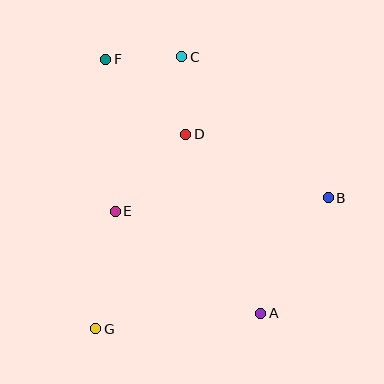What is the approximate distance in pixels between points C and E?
The distance between C and E is approximately 168 pixels.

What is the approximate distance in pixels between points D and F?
The distance between D and F is approximately 110 pixels.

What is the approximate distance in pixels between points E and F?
The distance between E and F is approximately 153 pixels.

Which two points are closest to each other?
Points C and F are closest to each other.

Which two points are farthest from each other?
Points A and F are farthest from each other.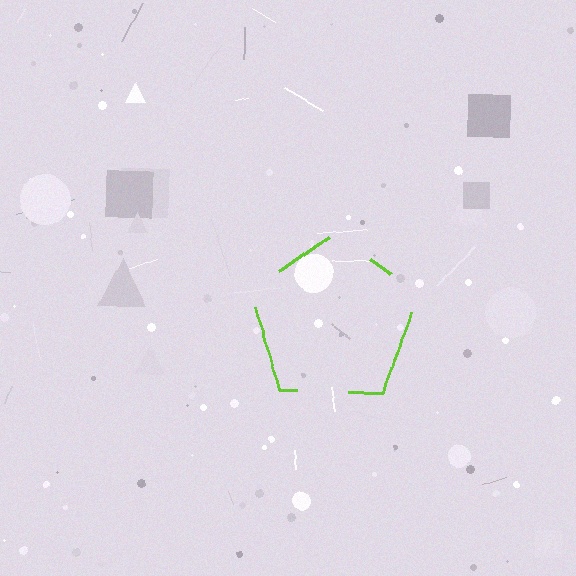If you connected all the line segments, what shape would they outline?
They would outline a pentagon.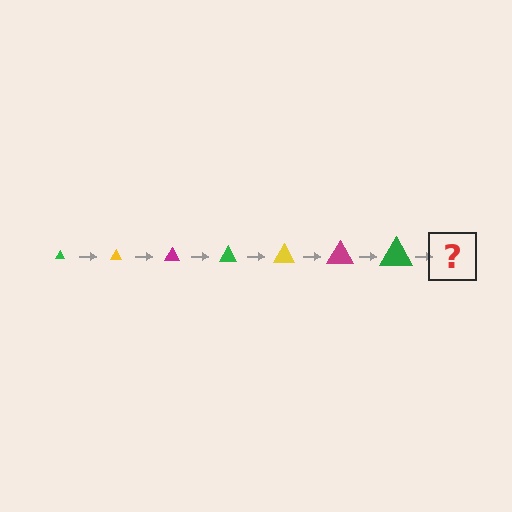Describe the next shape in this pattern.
It should be a yellow triangle, larger than the previous one.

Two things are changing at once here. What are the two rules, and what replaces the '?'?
The two rules are that the triangle grows larger each step and the color cycles through green, yellow, and magenta. The '?' should be a yellow triangle, larger than the previous one.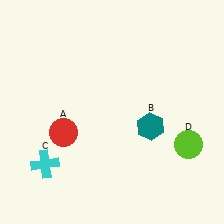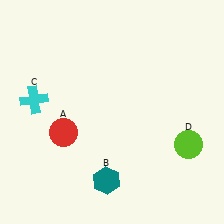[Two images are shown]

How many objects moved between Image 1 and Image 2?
2 objects moved between the two images.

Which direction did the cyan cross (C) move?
The cyan cross (C) moved up.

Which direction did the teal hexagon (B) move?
The teal hexagon (B) moved down.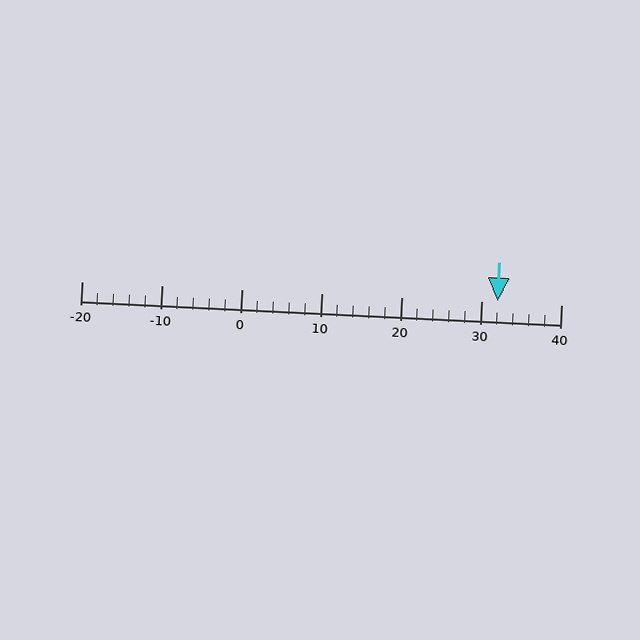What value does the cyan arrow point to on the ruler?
The cyan arrow points to approximately 32.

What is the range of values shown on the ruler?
The ruler shows values from -20 to 40.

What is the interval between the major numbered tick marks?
The major tick marks are spaced 10 units apart.